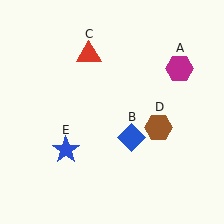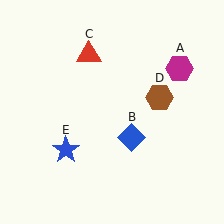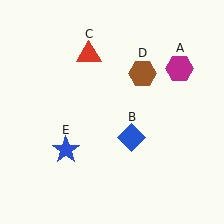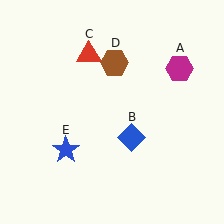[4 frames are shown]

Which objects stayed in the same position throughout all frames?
Magenta hexagon (object A) and blue diamond (object B) and red triangle (object C) and blue star (object E) remained stationary.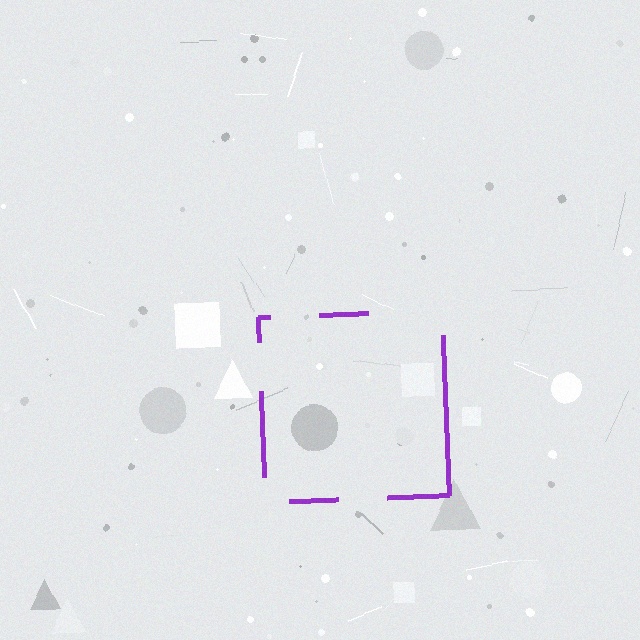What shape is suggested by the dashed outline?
The dashed outline suggests a square.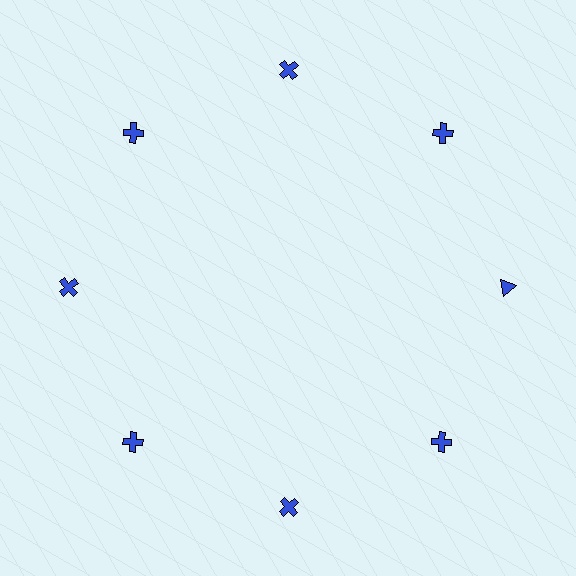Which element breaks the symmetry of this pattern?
The blue triangle at roughly the 3 o'clock position breaks the symmetry. All other shapes are blue crosses.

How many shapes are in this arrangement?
There are 8 shapes arranged in a ring pattern.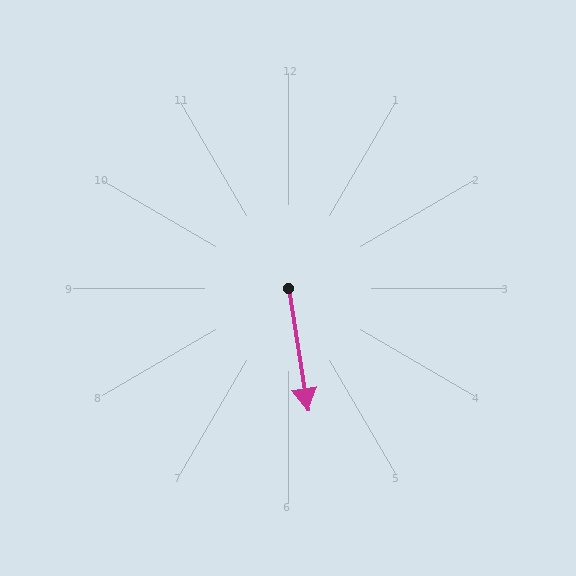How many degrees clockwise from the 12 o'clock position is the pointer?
Approximately 171 degrees.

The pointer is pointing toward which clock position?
Roughly 6 o'clock.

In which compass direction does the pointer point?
South.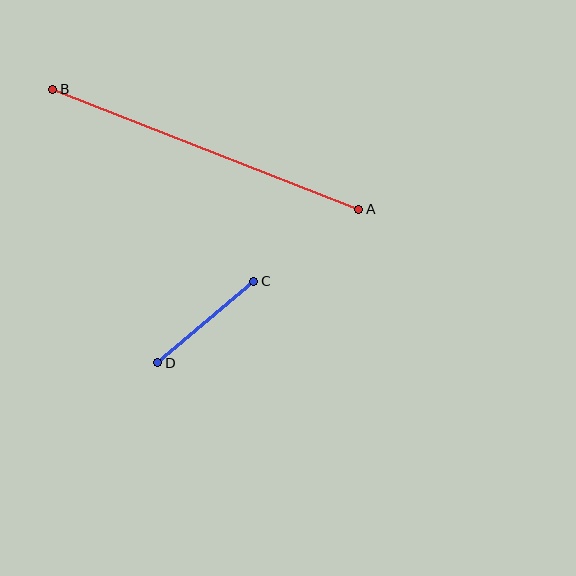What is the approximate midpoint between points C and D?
The midpoint is at approximately (206, 322) pixels.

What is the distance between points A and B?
The distance is approximately 329 pixels.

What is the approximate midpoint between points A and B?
The midpoint is at approximately (206, 149) pixels.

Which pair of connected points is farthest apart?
Points A and B are farthest apart.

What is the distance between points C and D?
The distance is approximately 126 pixels.